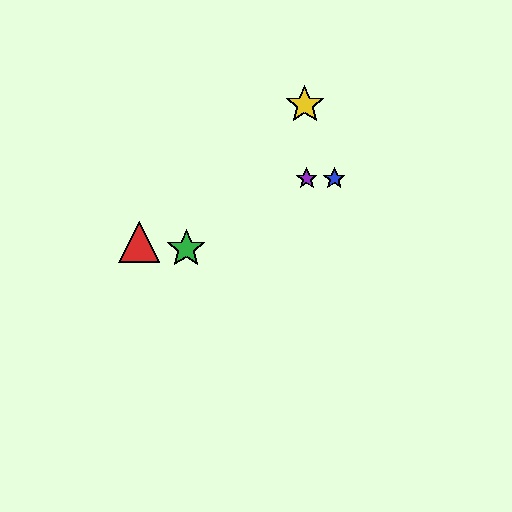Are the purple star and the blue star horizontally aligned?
Yes, both are at y≈179.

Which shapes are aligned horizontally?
The blue star, the purple star are aligned horizontally.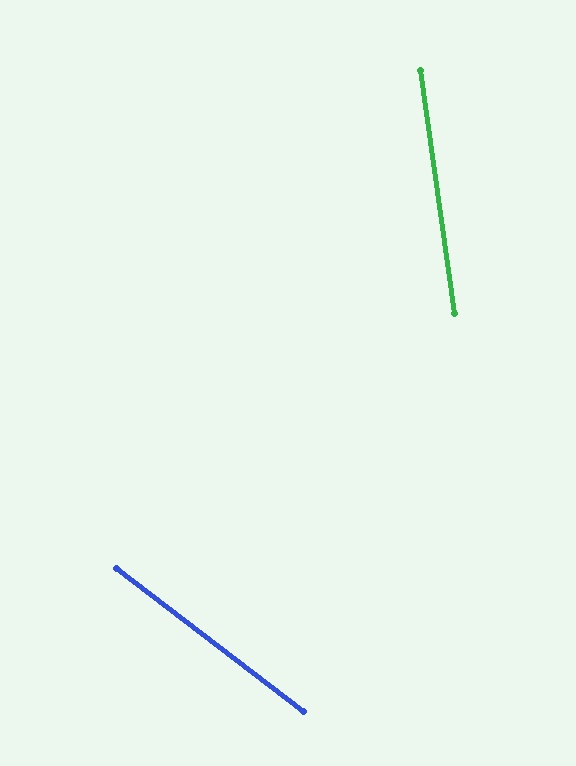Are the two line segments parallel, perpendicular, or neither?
Neither parallel nor perpendicular — they differ by about 45°.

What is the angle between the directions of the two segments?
Approximately 45 degrees.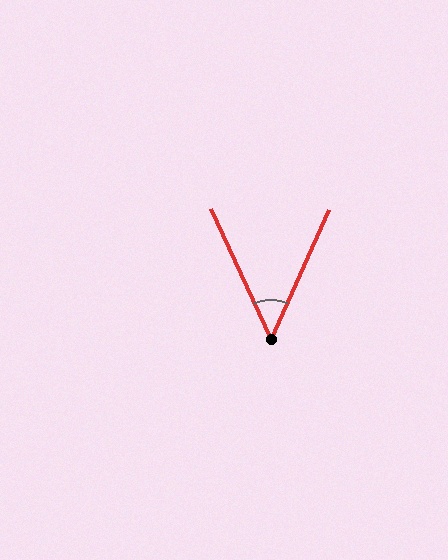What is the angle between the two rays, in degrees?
Approximately 49 degrees.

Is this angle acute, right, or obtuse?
It is acute.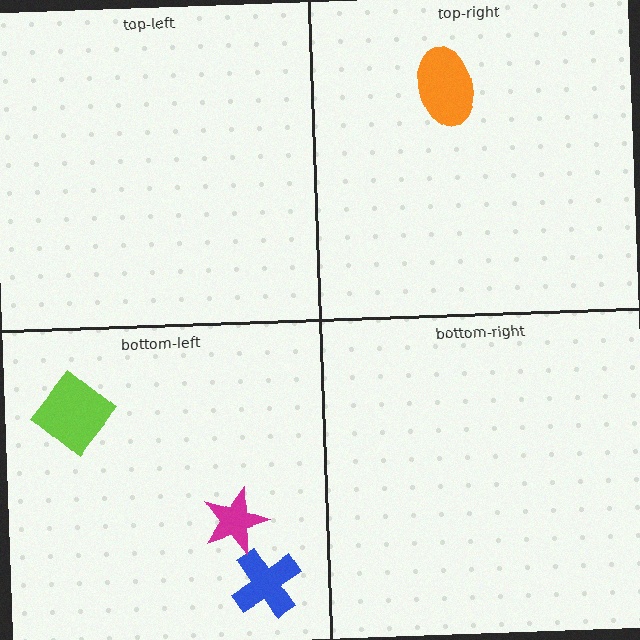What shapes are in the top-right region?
The orange ellipse.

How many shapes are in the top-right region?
1.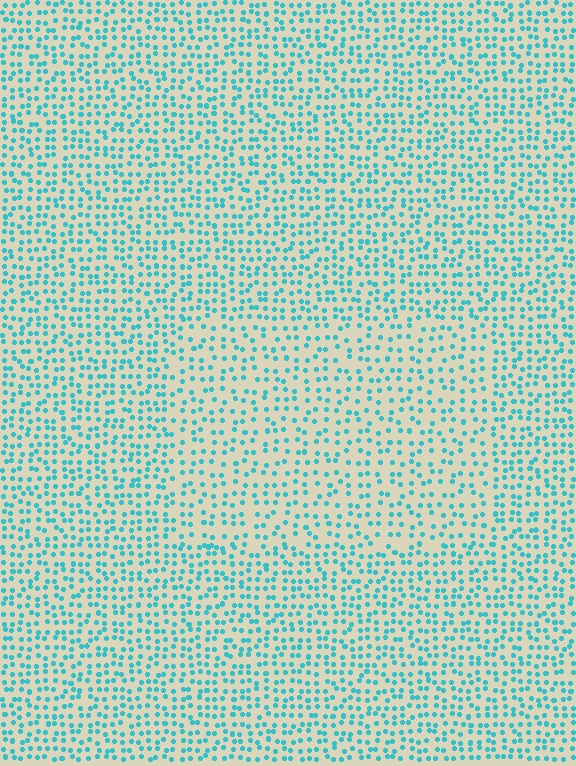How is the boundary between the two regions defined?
The boundary is defined by a change in element density (approximately 1.5x ratio). All elements are the same color, size, and shape.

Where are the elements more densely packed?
The elements are more densely packed outside the rectangle boundary.